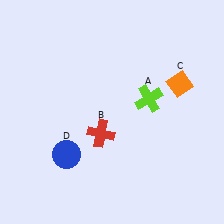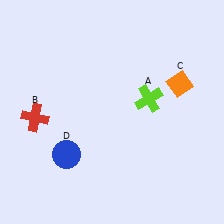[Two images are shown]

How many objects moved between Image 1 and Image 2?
1 object moved between the two images.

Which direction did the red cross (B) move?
The red cross (B) moved left.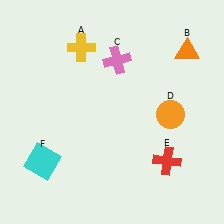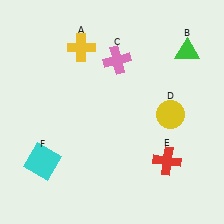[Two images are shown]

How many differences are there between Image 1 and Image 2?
There are 2 differences between the two images.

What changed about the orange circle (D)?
In Image 1, D is orange. In Image 2, it changed to yellow.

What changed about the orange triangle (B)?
In Image 1, B is orange. In Image 2, it changed to green.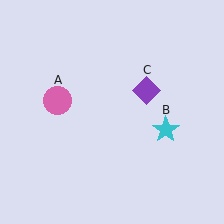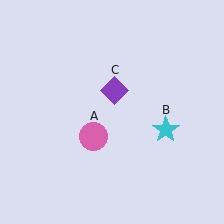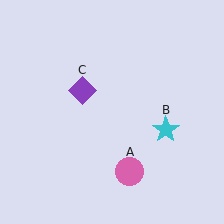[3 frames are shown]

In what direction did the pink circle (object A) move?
The pink circle (object A) moved down and to the right.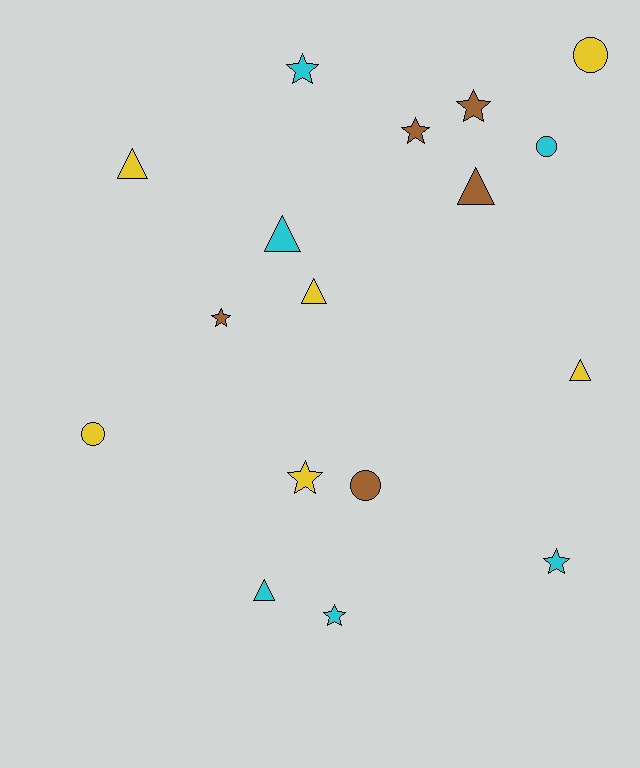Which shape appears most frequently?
Star, with 7 objects.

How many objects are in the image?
There are 17 objects.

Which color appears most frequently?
Cyan, with 6 objects.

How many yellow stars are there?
There is 1 yellow star.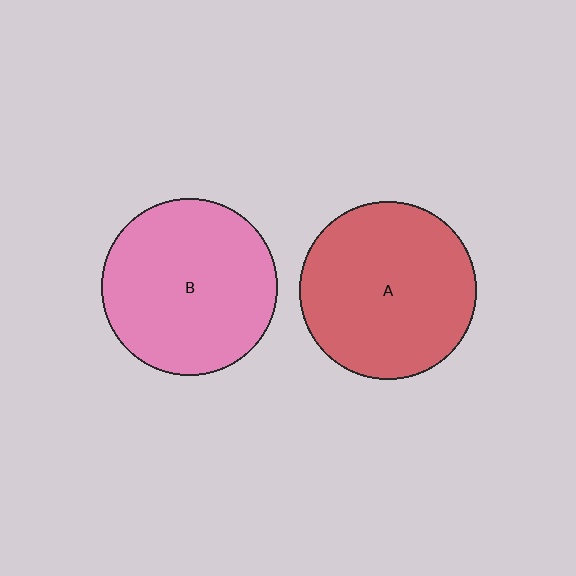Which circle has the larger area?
Circle A (red).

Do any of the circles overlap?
No, none of the circles overlap.